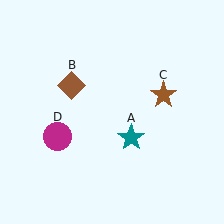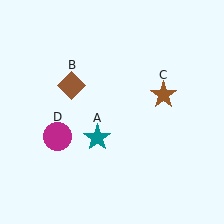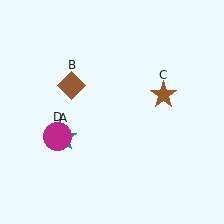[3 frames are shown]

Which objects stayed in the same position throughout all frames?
Brown diamond (object B) and brown star (object C) and magenta circle (object D) remained stationary.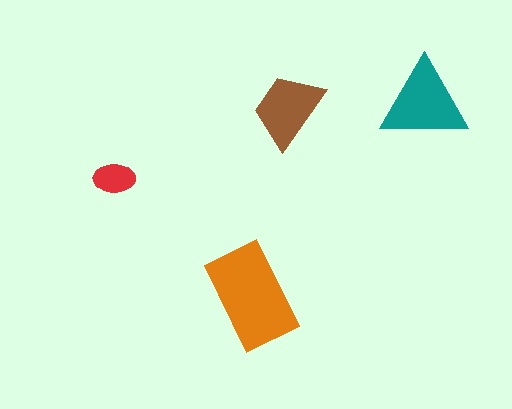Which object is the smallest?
The red ellipse.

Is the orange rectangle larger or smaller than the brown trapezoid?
Larger.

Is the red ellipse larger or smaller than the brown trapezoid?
Smaller.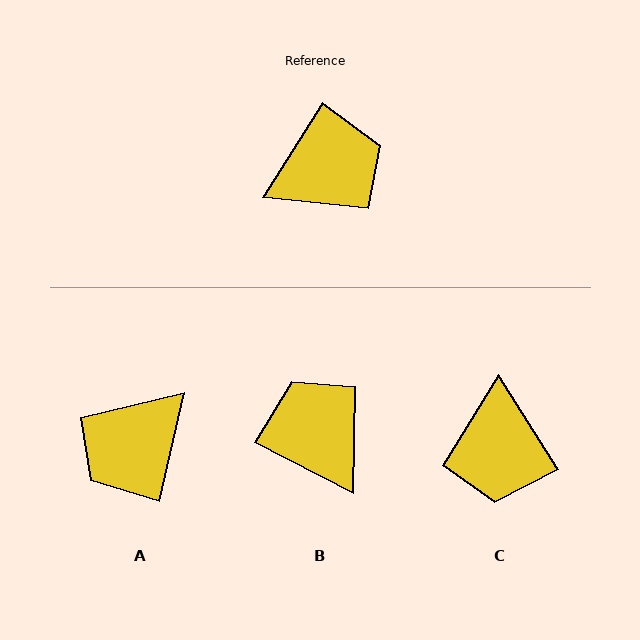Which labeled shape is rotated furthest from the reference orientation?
A, about 161 degrees away.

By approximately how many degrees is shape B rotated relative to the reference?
Approximately 95 degrees counter-clockwise.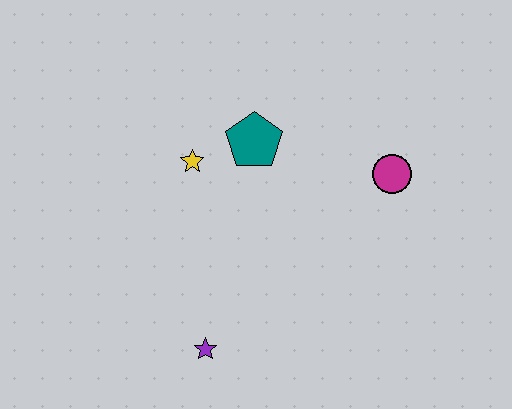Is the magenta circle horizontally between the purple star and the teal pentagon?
No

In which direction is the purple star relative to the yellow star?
The purple star is below the yellow star.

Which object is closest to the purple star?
The yellow star is closest to the purple star.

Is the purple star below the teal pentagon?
Yes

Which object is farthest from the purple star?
The magenta circle is farthest from the purple star.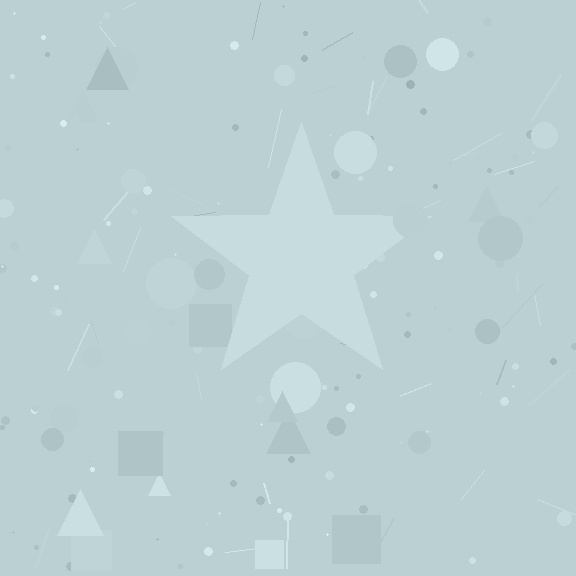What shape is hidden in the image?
A star is hidden in the image.